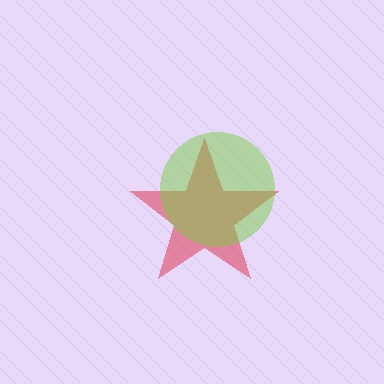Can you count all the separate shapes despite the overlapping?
Yes, there are 2 separate shapes.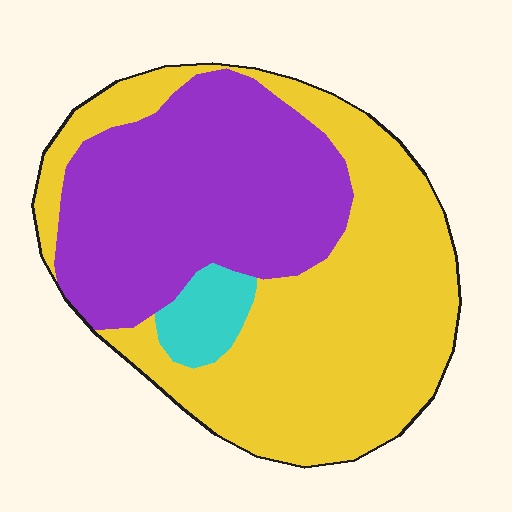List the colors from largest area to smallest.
From largest to smallest: yellow, purple, cyan.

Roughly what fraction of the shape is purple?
Purple covers around 40% of the shape.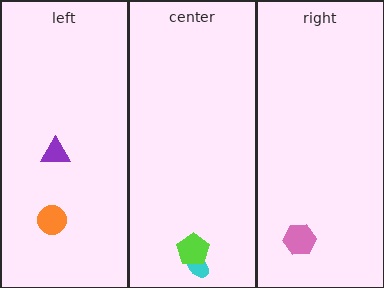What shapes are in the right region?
The pink hexagon.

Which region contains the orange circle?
The left region.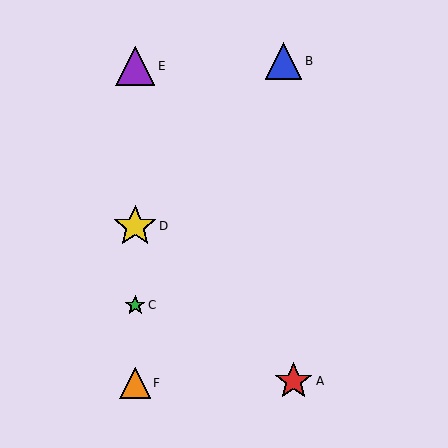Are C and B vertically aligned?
No, C is at x≈135 and B is at x≈283.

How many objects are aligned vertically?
4 objects (C, D, E, F) are aligned vertically.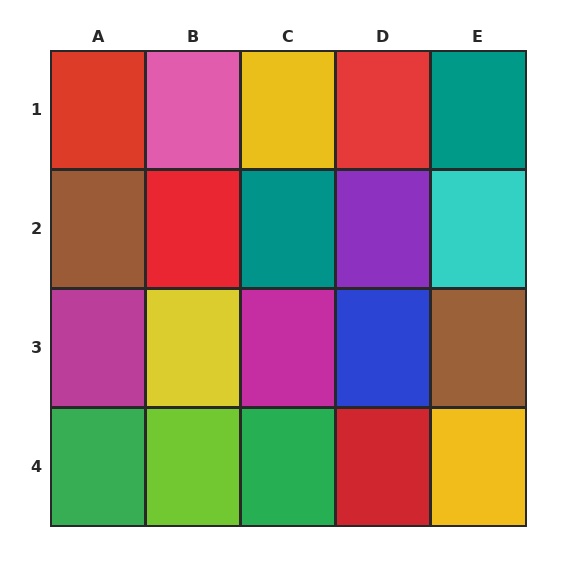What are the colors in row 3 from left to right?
Magenta, yellow, magenta, blue, brown.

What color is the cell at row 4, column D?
Red.